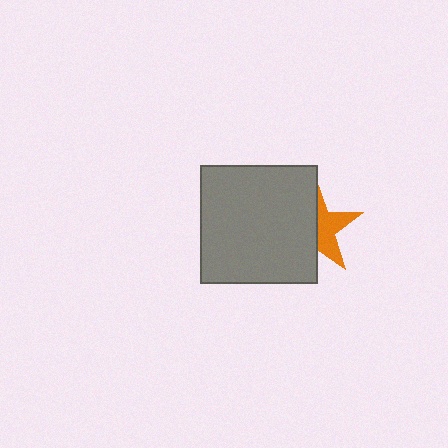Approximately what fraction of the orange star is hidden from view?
Roughly 55% of the orange star is hidden behind the gray square.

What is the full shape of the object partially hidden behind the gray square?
The partially hidden object is an orange star.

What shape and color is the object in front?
The object in front is a gray square.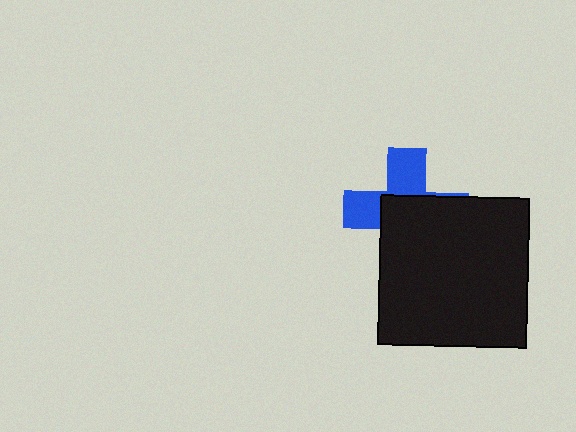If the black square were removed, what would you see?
You would see the complete blue cross.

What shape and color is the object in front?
The object in front is a black square.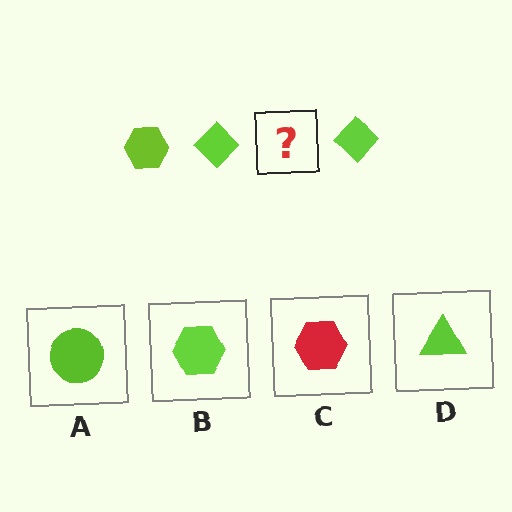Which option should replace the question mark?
Option B.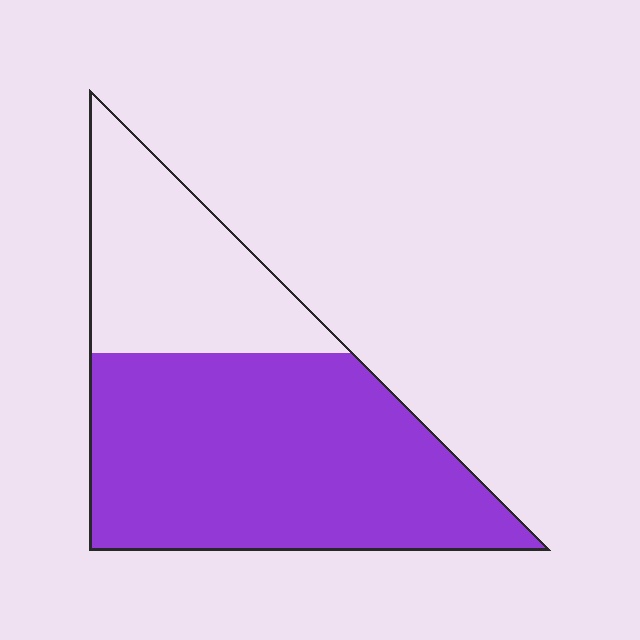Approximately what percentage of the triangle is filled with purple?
Approximately 65%.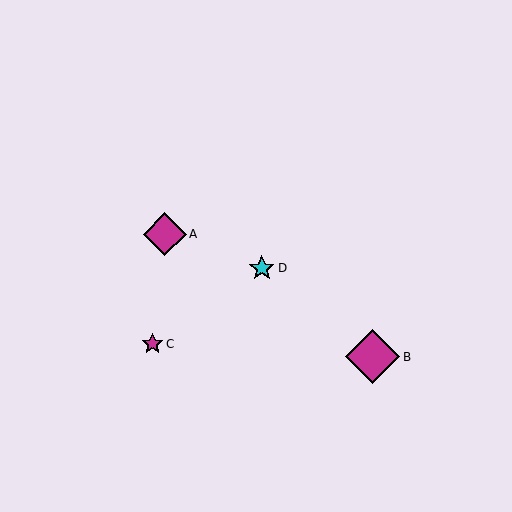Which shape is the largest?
The magenta diamond (labeled B) is the largest.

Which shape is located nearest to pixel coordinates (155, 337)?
The magenta star (labeled C) at (152, 344) is nearest to that location.